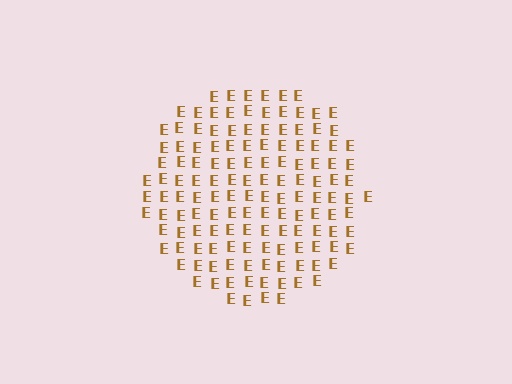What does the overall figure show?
The overall figure shows a circle.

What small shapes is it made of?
It is made of small letter E's.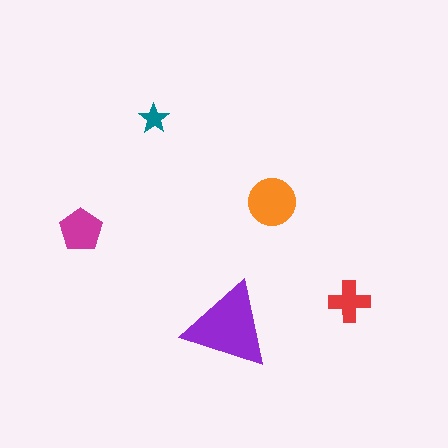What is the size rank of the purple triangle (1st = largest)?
1st.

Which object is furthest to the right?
The red cross is rightmost.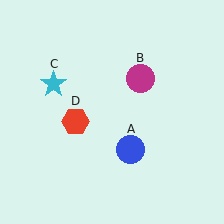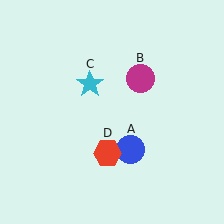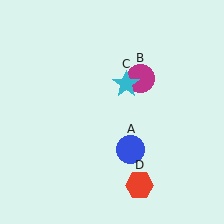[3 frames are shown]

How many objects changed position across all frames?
2 objects changed position: cyan star (object C), red hexagon (object D).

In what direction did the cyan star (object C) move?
The cyan star (object C) moved right.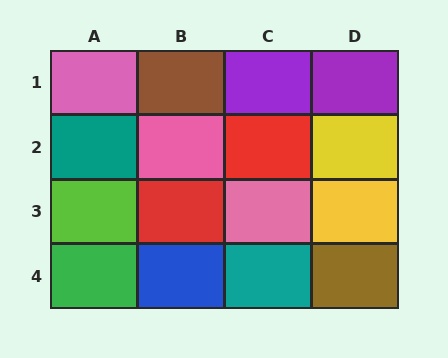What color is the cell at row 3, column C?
Pink.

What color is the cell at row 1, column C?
Purple.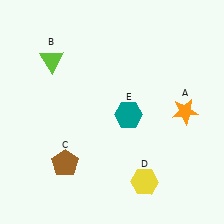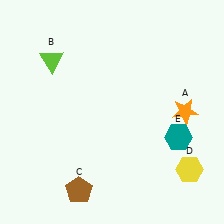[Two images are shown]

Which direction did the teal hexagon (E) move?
The teal hexagon (E) moved right.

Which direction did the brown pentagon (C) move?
The brown pentagon (C) moved down.